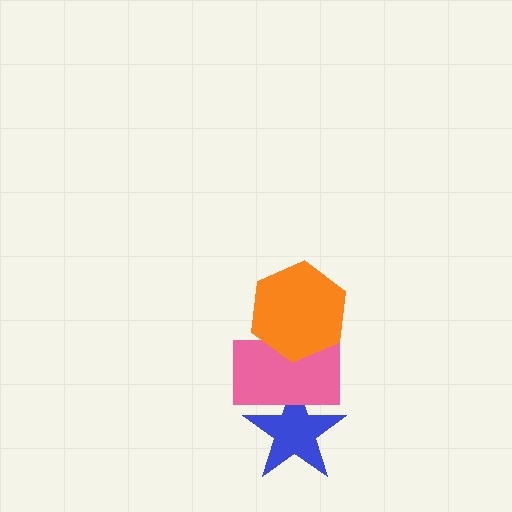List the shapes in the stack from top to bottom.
From top to bottom: the orange hexagon, the pink rectangle, the blue star.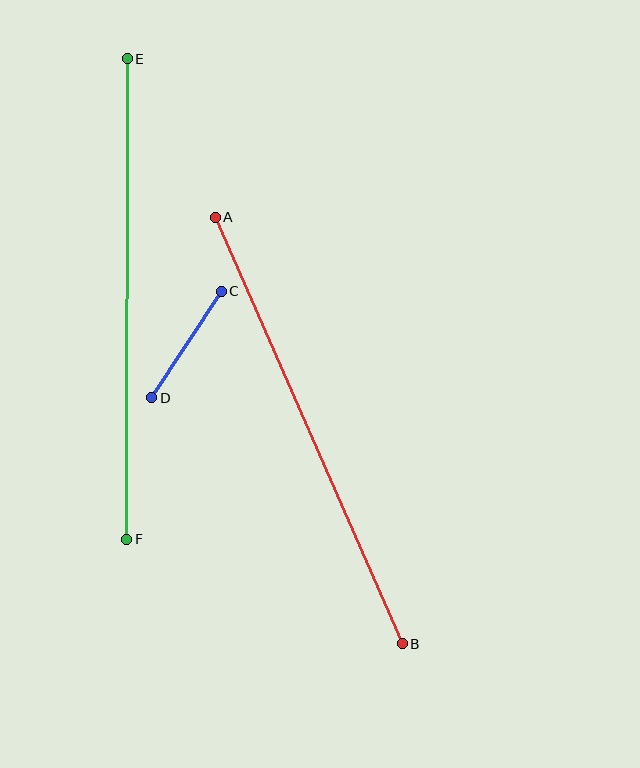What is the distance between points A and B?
The distance is approximately 466 pixels.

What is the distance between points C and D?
The distance is approximately 127 pixels.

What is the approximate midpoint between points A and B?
The midpoint is at approximately (309, 430) pixels.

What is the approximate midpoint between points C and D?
The midpoint is at approximately (186, 344) pixels.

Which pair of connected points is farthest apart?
Points E and F are farthest apart.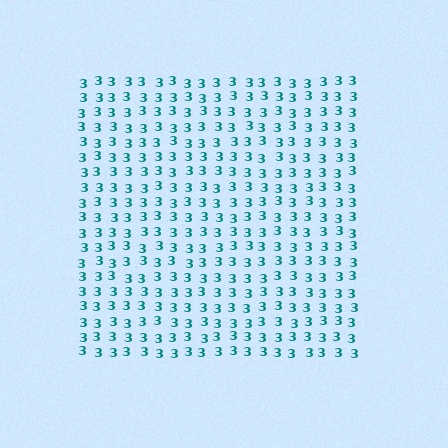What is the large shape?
The large shape is a square.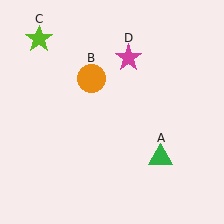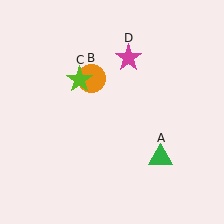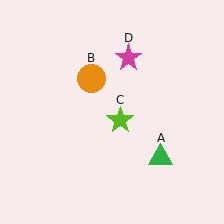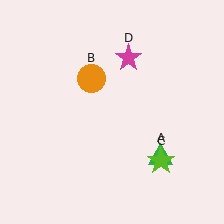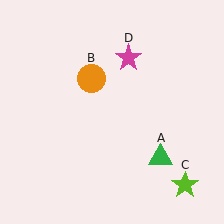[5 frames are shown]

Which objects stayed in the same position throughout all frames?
Green triangle (object A) and orange circle (object B) and magenta star (object D) remained stationary.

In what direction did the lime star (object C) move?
The lime star (object C) moved down and to the right.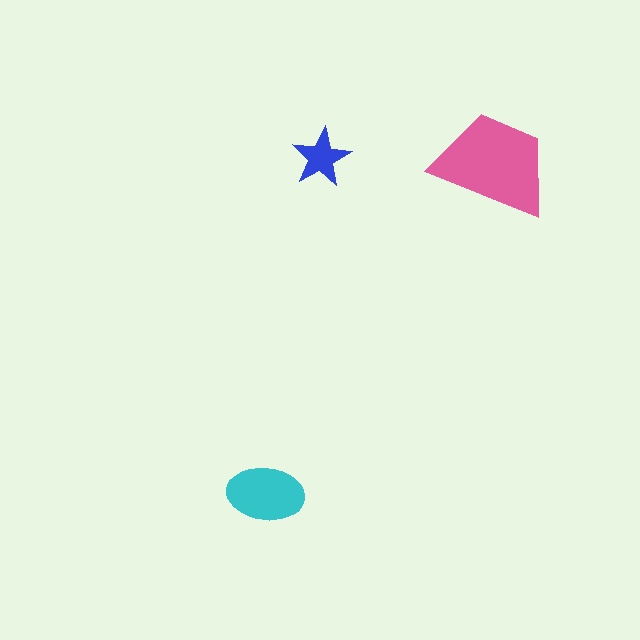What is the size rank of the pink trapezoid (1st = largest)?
1st.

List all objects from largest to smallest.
The pink trapezoid, the cyan ellipse, the blue star.